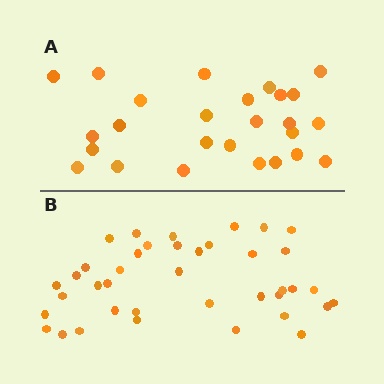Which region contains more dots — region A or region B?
Region B (the bottom region) has more dots.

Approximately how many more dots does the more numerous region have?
Region B has approximately 15 more dots than region A.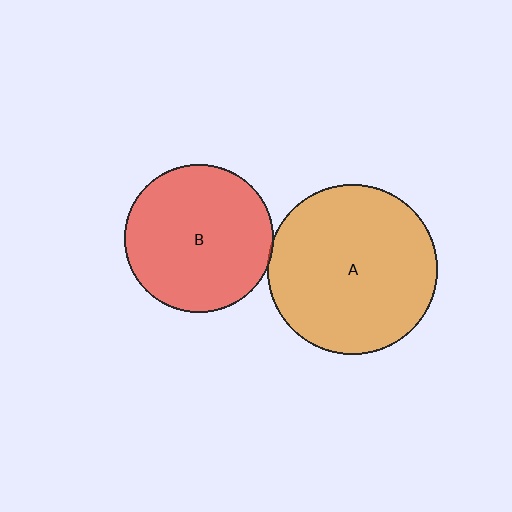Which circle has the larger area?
Circle A (orange).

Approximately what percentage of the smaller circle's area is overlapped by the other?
Approximately 5%.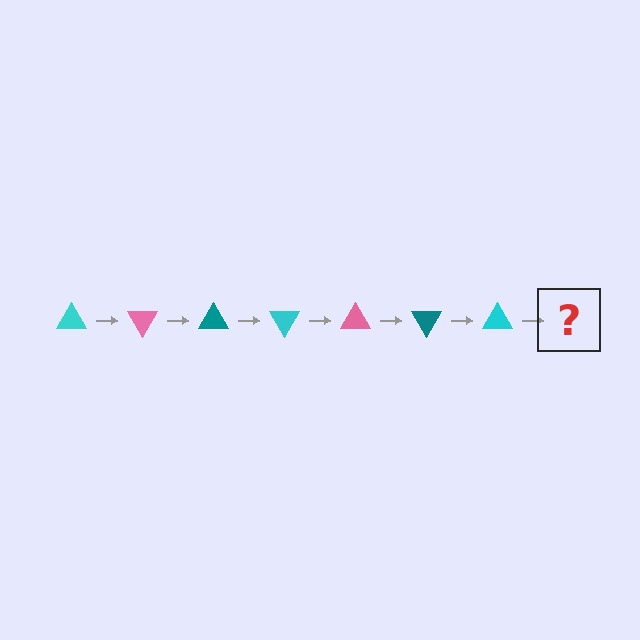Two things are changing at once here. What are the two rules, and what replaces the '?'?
The two rules are that it rotates 60 degrees each step and the color cycles through cyan, pink, and teal. The '?' should be a pink triangle, rotated 420 degrees from the start.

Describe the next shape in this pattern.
It should be a pink triangle, rotated 420 degrees from the start.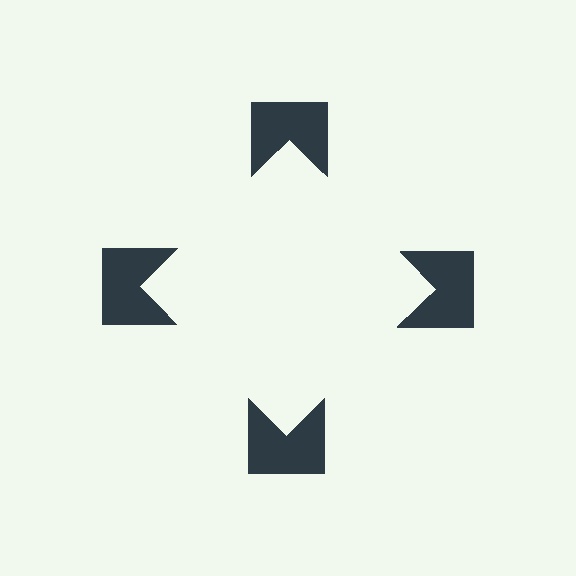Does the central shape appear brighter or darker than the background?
It typically appears slightly brighter than the background, even though no actual brightness change is drawn.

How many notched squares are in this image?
There are 4 — one at each vertex of the illusory square.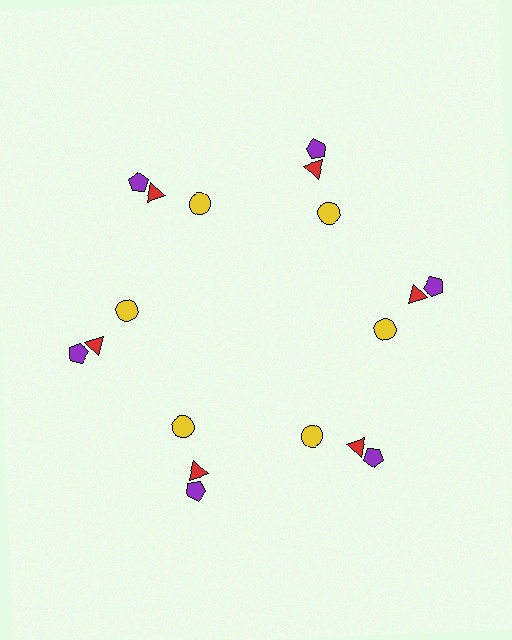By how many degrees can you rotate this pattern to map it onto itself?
The pattern maps onto itself every 60 degrees of rotation.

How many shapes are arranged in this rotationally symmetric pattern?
There are 18 shapes, arranged in 6 groups of 3.